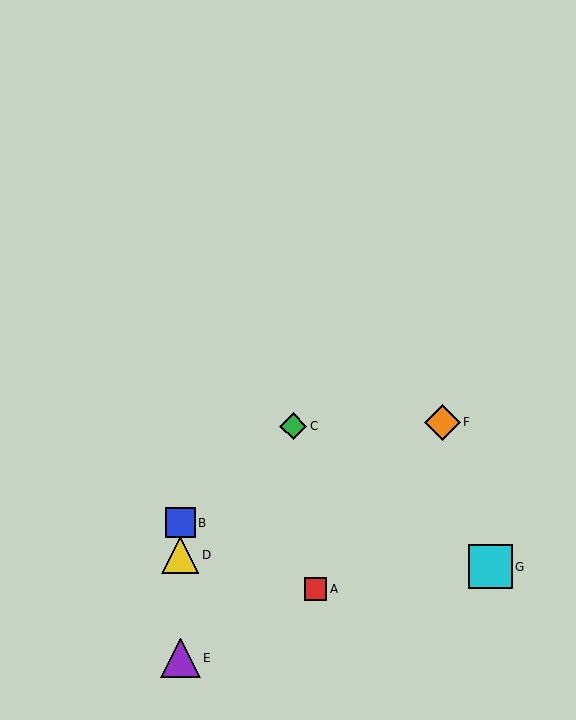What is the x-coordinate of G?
Object G is at x≈490.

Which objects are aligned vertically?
Objects B, D, E are aligned vertically.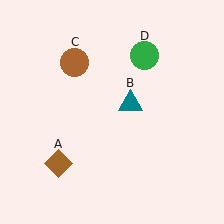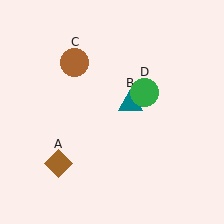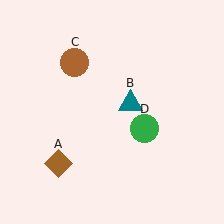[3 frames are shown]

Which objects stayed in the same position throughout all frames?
Brown diamond (object A) and teal triangle (object B) and brown circle (object C) remained stationary.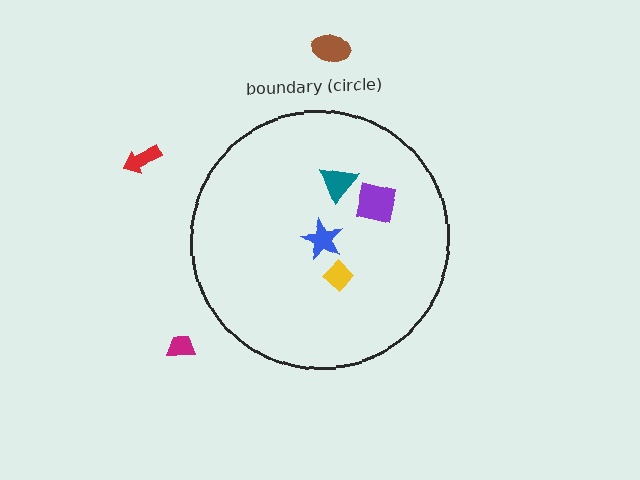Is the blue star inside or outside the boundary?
Inside.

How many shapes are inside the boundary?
4 inside, 3 outside.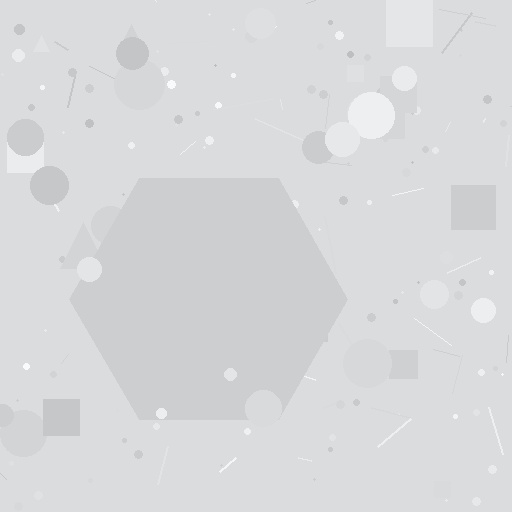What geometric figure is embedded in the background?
A hexagon is embedded in the background.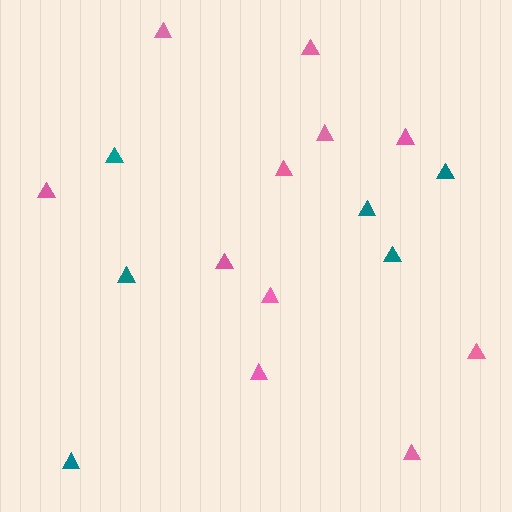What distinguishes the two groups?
There are 2 groups: one group of teal triangles (6) and one group of pink triangles (11).